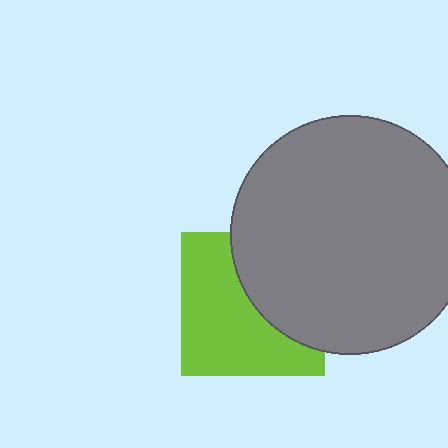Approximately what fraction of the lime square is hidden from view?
Roughly 42% of the lime square is hidden behind the gray circle.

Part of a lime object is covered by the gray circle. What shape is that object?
It is a square.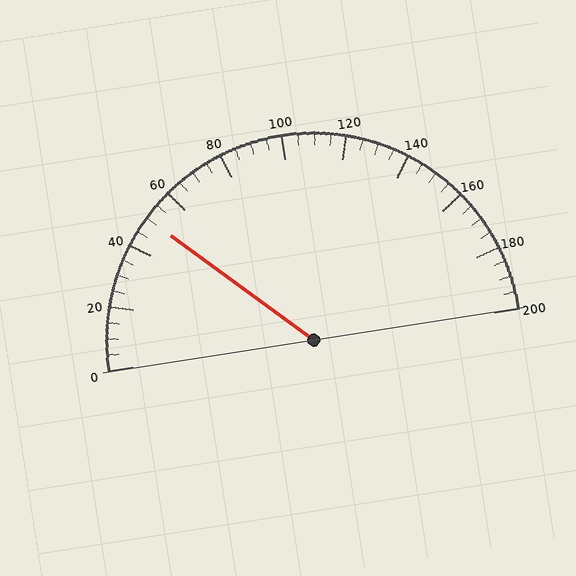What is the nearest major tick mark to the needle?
The nearest major tick mark is 40.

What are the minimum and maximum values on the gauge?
The gauge ranges from 0 to 200.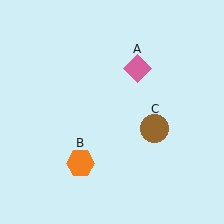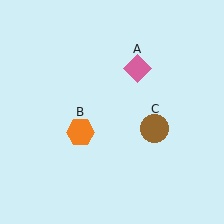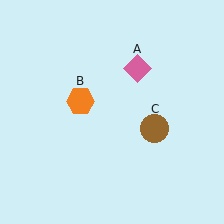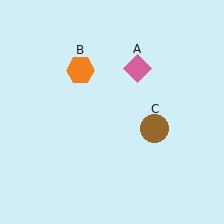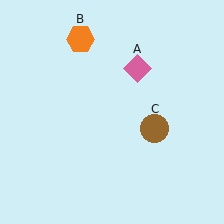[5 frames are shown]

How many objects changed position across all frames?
1 object changed position: orange hexagon (object B).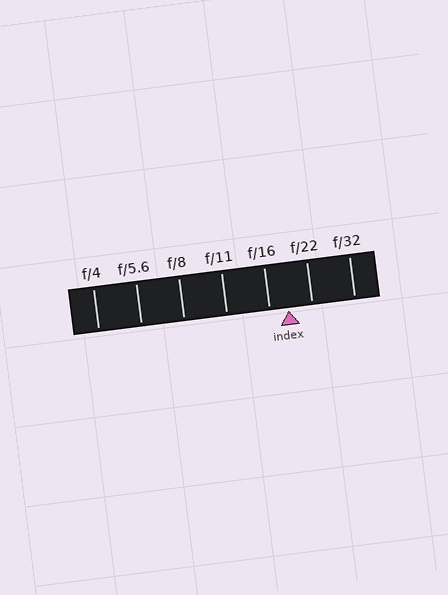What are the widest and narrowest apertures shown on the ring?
The widest aperture shown is f/4 and the narrowest is f/32.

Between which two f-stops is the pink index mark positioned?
The index mark is between f/16 and f/22.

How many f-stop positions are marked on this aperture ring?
There are 7 f-stop positions marked.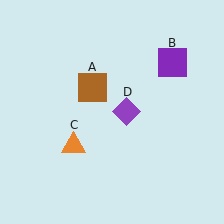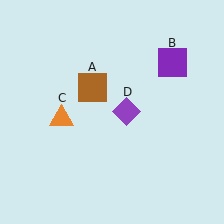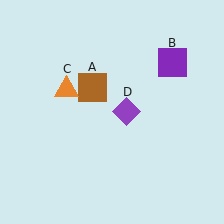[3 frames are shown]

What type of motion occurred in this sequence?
The orange triangle (object C) rotated clockwise around the center of the scene.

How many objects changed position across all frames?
1 object changed position: orange triangle (object C).